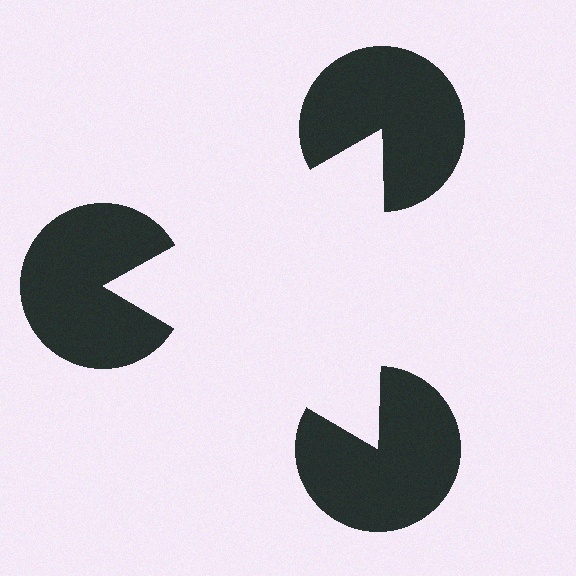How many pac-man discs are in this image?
There are 3 — one at each vertex of the illusory triangle.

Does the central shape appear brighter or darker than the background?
It typically appears slightly brighter than the background, even though no actual brightness change is drawn.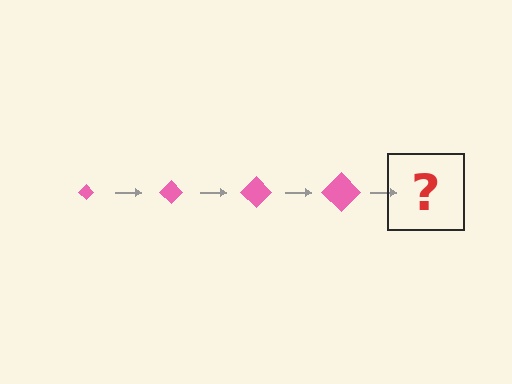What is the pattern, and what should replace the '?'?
The pattern is that the diamond gets progressively larger each step. The '?' should be a pink diamond, larger than the previous one.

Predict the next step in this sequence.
The next step is a pink diamond, larger than the previous one.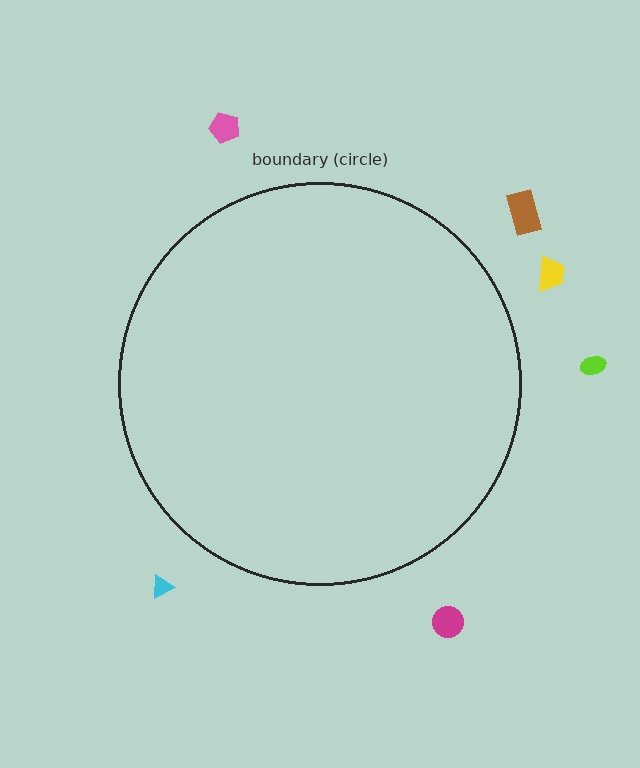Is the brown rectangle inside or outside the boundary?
Outside.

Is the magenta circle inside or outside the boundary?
Outside.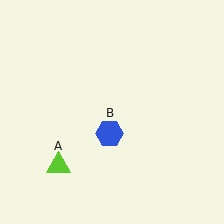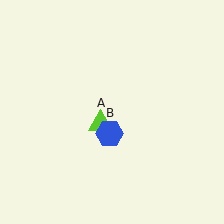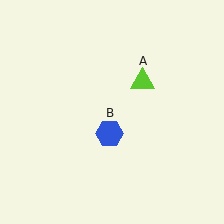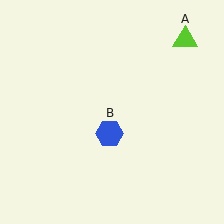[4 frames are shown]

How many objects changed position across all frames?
1 object changed position: lime triangle (object A).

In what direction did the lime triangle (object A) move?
The lime triangle (object A) moved up and to the right.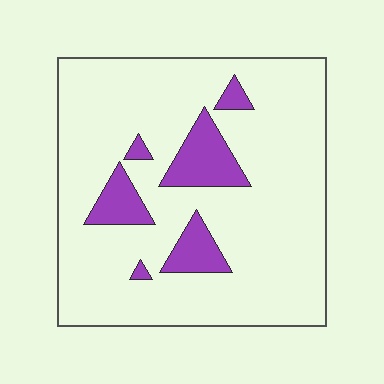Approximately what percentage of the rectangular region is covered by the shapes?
Approximately 15%.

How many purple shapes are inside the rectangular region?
6.